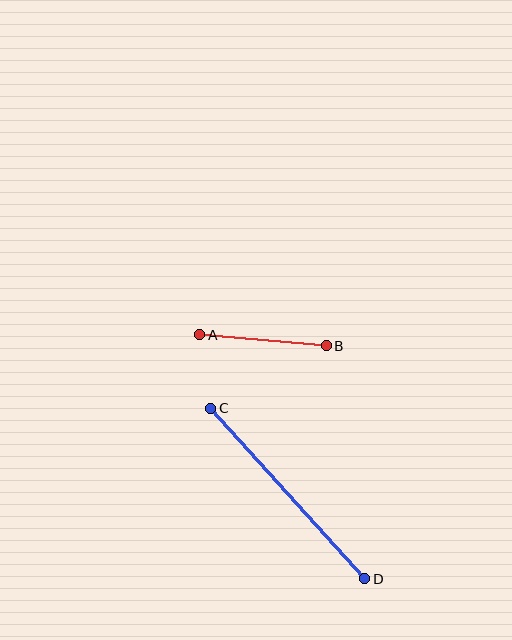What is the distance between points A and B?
The distance is approximately 127 pixels.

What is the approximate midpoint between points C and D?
The midpoint is at approximately (288, 493) pixels.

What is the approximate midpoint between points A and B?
The midpoint is at approximately (263, 340) pixels.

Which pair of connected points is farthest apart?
Points C and D are farthest apart.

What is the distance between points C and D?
The distance is approximately 230 pixels.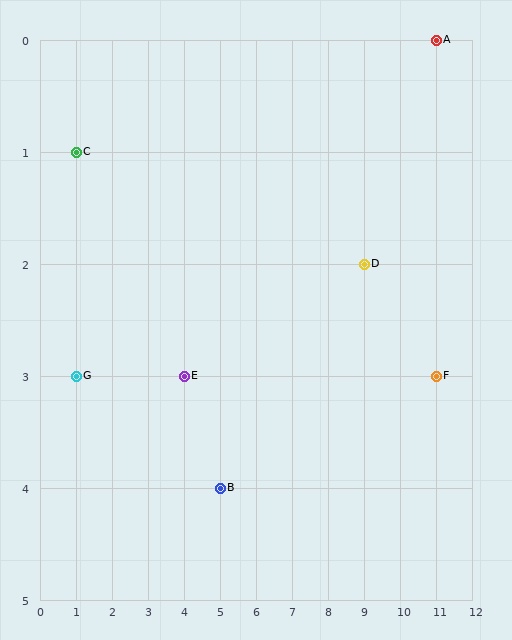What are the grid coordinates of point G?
Point G is at grid coordinates (1, 3).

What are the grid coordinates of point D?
Point D is at grid coordinates (9, 2).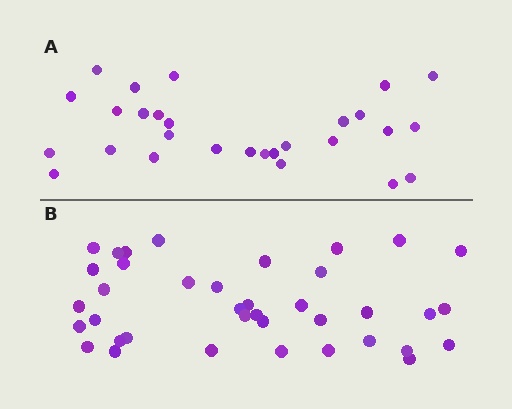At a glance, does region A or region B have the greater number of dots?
Region B (the bottom region) has more dots.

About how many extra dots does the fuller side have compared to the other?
Region B has roughly 10 or so more dots than region A.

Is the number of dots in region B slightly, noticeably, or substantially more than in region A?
Region B has noticeably more, but not dramatically so. The ratio is roughly 1.4 to 1.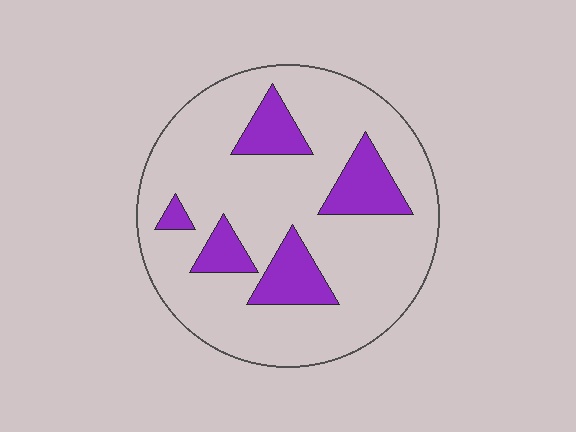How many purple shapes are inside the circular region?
5.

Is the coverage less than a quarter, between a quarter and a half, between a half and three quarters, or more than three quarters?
Less than a quarter.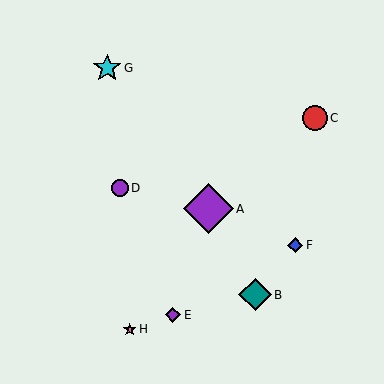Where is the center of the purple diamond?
The center of the purple diamond is at (209, 209).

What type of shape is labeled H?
Shape H is a pink star.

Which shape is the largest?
The purple diamond (labeled A) is the largest.